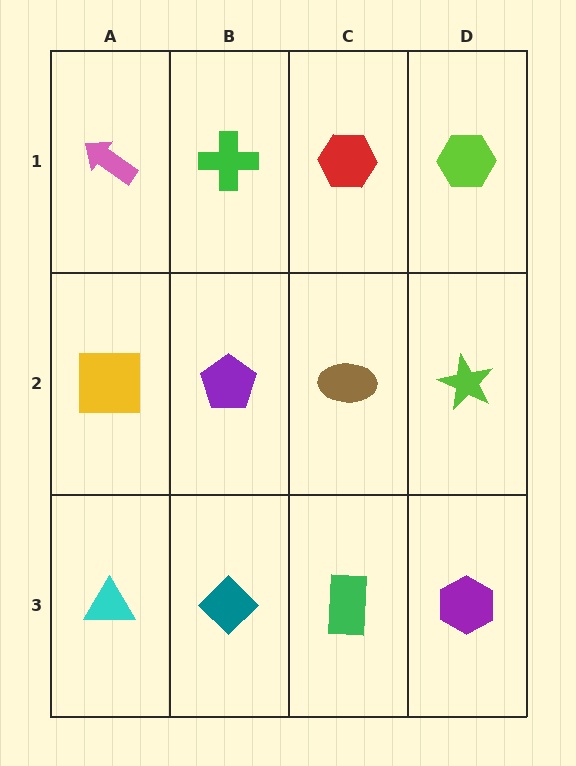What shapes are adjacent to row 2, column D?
A lime hexagon (row 1, column D), a purple hexagon (row 3, column D), a brown ellipse (row 2, column C).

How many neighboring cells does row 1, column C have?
3.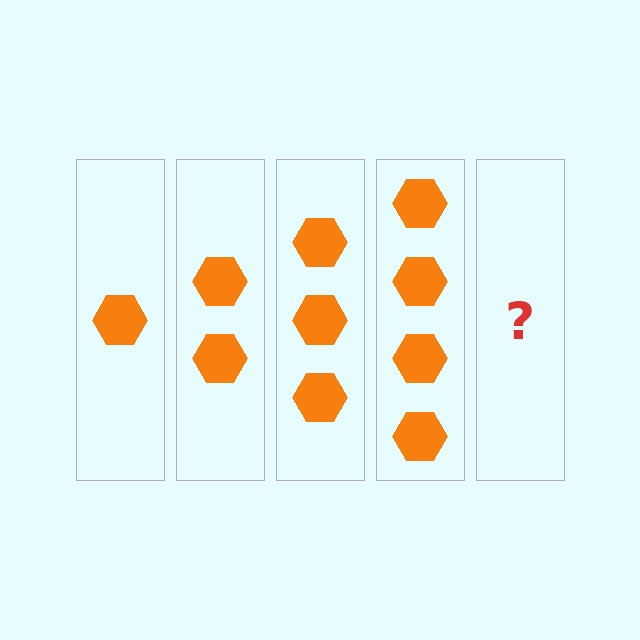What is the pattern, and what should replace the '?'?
The pattern is that each step adds one more hexagon. The '?' should be 5 hexagons.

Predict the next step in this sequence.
The next step is 5 hexagons.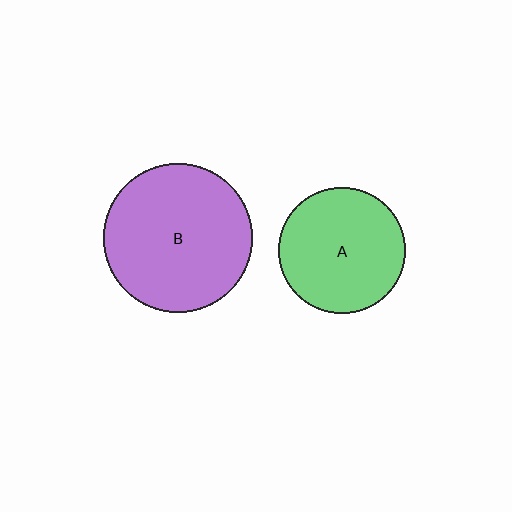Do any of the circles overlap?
No, none of the circles overlap.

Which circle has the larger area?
Circle B (purple).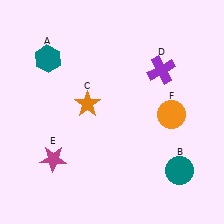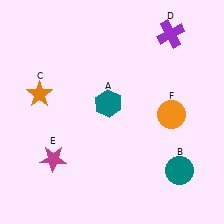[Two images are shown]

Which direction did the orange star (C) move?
The orange star (C) moved left.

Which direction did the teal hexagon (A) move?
The teal hexagon (A) moved right.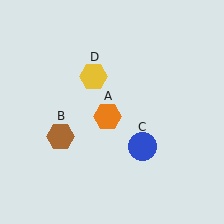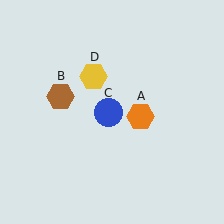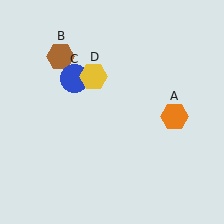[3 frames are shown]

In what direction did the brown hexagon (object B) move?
The brown hexagon (object B) moved up.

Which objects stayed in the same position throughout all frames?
Yellow hexagon (object D) remained stationary.